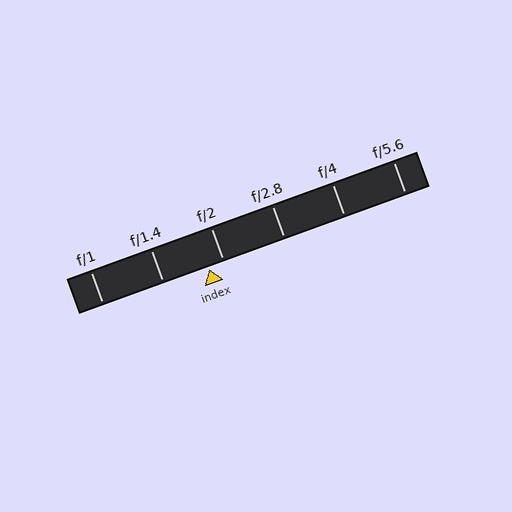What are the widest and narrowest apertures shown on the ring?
The widest aperture shown is f/1 and the narrowest is f/5.6.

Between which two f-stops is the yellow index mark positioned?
The index mark is between f/1.4 and f/2.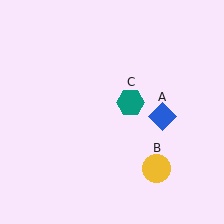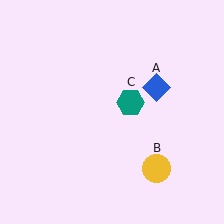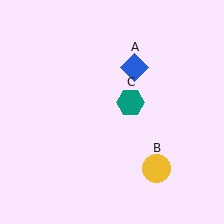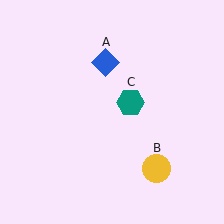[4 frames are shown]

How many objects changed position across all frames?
1 object changed position: blue diamond (object A).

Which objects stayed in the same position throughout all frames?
Yellow circle (object B) and teal hexagon (object C) remained stationary.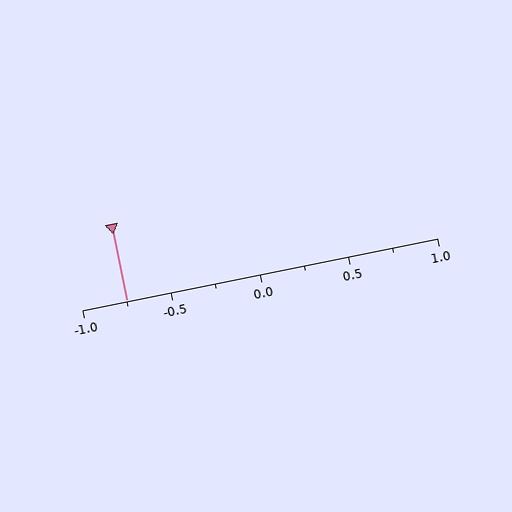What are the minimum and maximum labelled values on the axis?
The axis runs from -1.0 to 1.0.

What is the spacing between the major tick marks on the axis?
The major ticks are spaced 0.5 apart.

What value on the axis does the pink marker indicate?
The marker indicates approximately -0.75.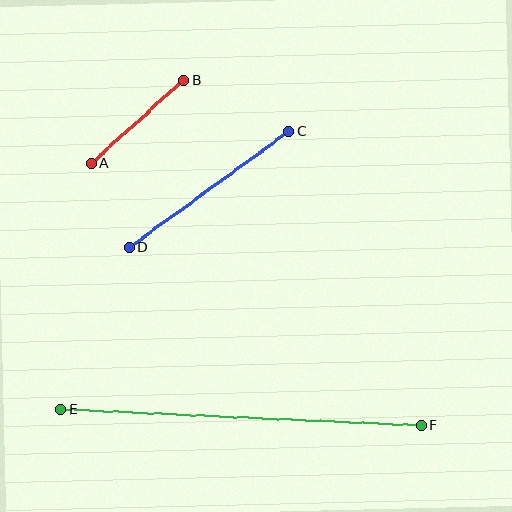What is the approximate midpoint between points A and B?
The midpoint is at approximately (137, 122) pixels.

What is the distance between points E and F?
The distance is approximately 362 pixels.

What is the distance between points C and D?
The distance is approximately 197 pixels.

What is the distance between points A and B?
The distance is approximately 124 pixels.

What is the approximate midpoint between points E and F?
The midpoint is at approximately (241, 417) pixels.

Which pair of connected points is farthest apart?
Points E and F are farthest apart.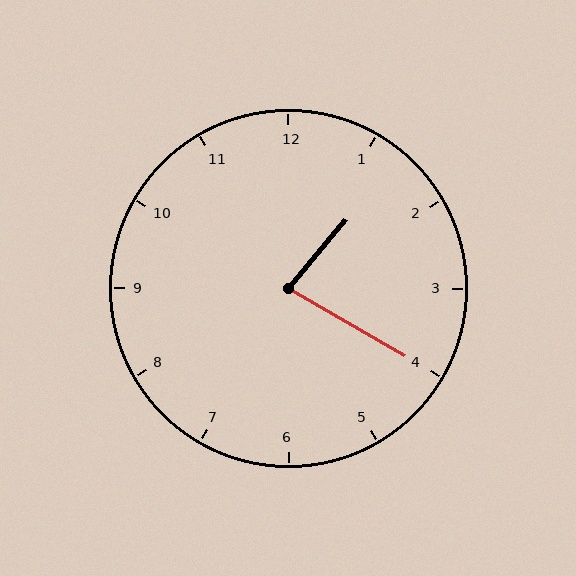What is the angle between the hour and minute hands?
Approximately 80 degrees.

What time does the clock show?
1:20.